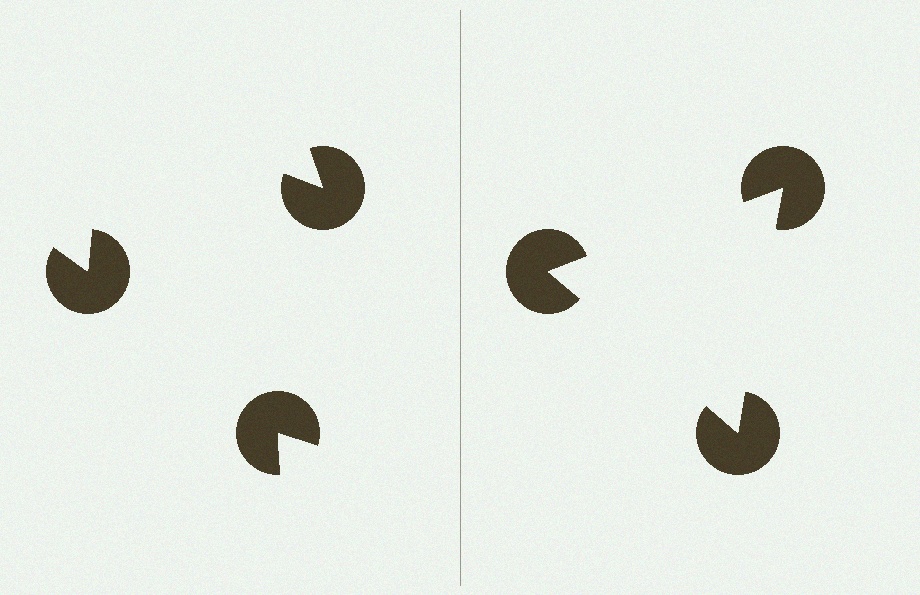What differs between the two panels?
The pac-man discs are positioned identically on both sides; only the wedge orientations differ. On the right they align to a triangle; on the left they are misaligned.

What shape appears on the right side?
An illusory triangle.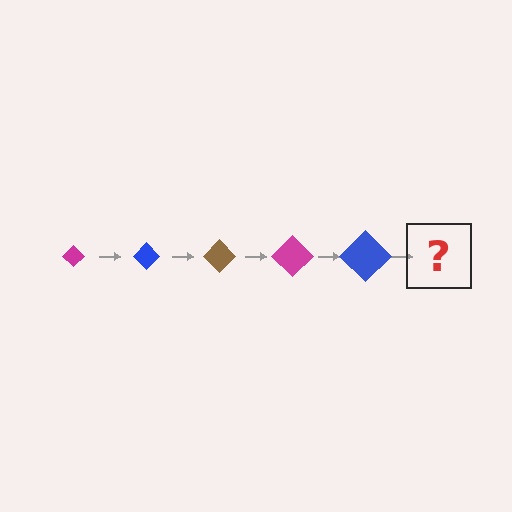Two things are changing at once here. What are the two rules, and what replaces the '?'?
The two rules are that the diamond grows larger each step and the color cycles through magenta, blue, and brown. The '?' should be a brown diamond, larger than the previous one.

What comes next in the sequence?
The next element should be a brown diamond, larger than the previous one.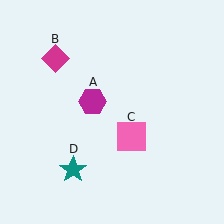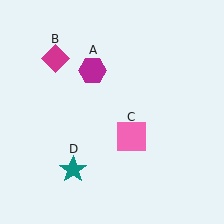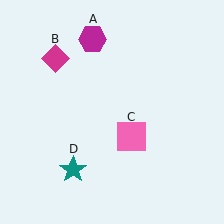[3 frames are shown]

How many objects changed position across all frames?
1 object changed position: magenta hexagon (object A).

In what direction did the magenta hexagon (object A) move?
The magenta hexagon (object A) moved up.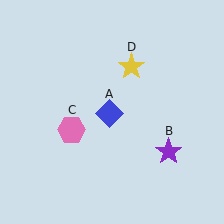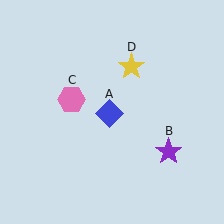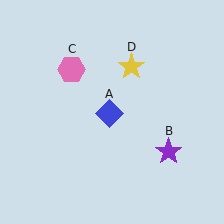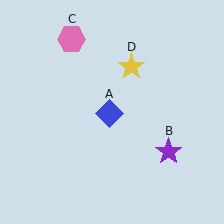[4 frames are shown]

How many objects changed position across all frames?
1 object changed position: pink hexagon (object C).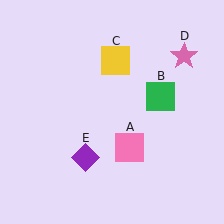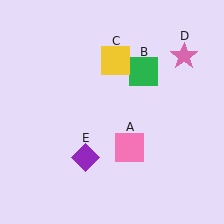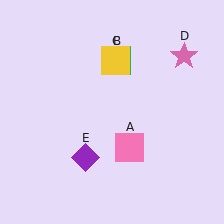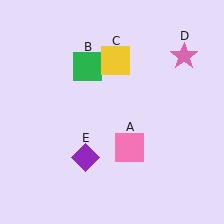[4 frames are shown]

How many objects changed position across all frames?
1 object changed position: green square (object B).